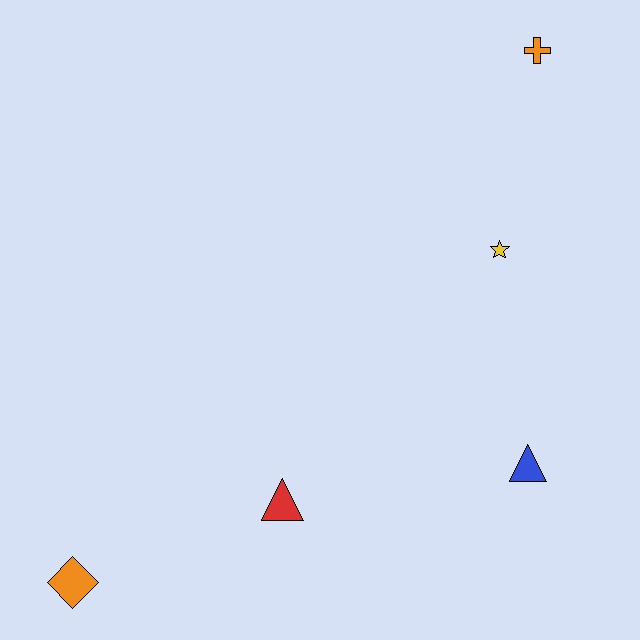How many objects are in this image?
There are 5 objects.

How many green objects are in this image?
There are no green objects.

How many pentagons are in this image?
There are no pentagons.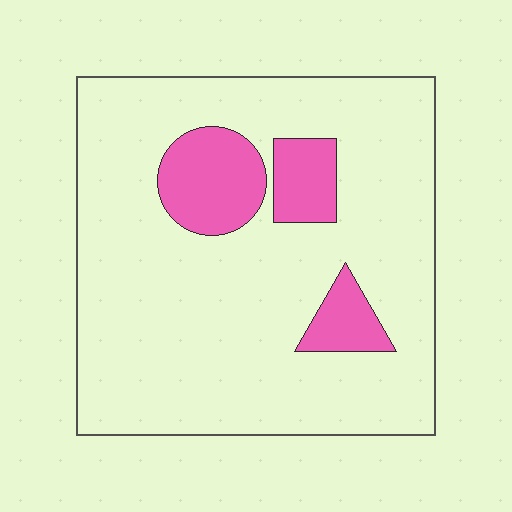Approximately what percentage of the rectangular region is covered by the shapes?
Approximately 15%.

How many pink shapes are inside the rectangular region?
3.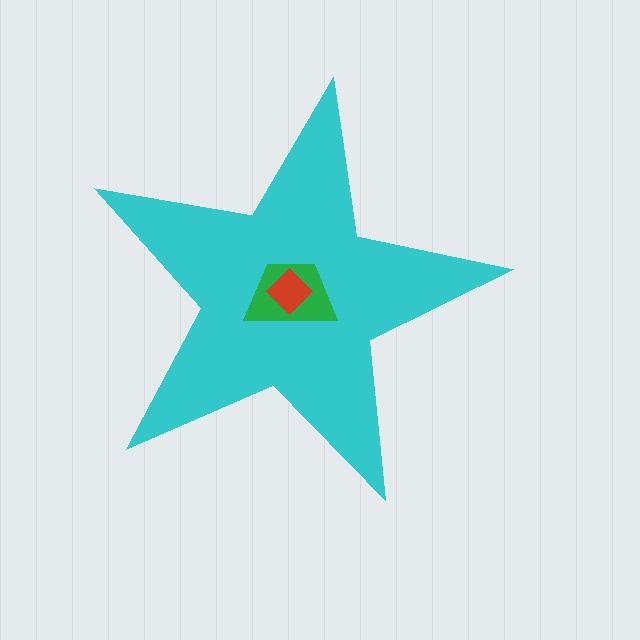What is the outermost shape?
The cyan star.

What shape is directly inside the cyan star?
The green trapezoid.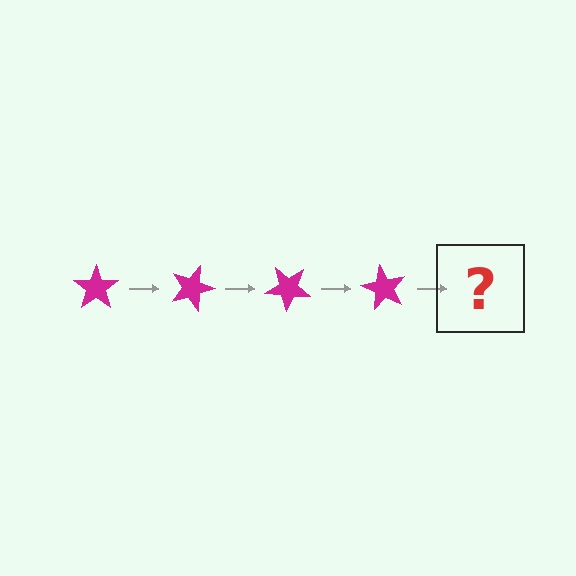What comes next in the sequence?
The next element should be a magenta star rotated 80 degrees.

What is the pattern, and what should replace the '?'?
The pattern is that the star rotates 20 degrees each step. The '?' should be a magenta star rotated 80 degrees.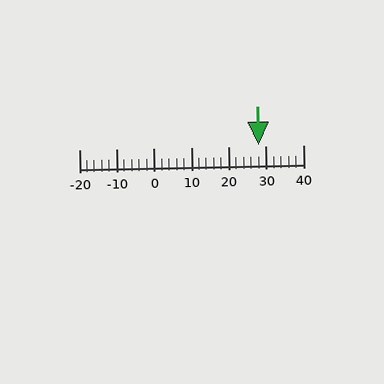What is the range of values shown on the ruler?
The ruler shows values from -20 to 40.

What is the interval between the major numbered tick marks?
The major tick marks are spaced 10 units apart.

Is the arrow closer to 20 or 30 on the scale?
The arrow is closer to 30.